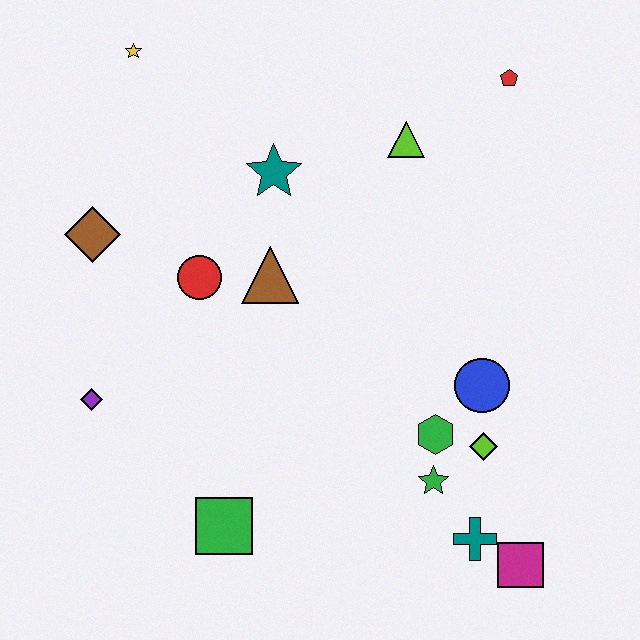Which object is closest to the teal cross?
The magenta square is closest to the teal cross.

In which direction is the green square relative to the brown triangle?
The green square is below the brown triangle.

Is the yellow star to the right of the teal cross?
No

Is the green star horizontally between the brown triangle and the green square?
No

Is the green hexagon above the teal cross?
Yes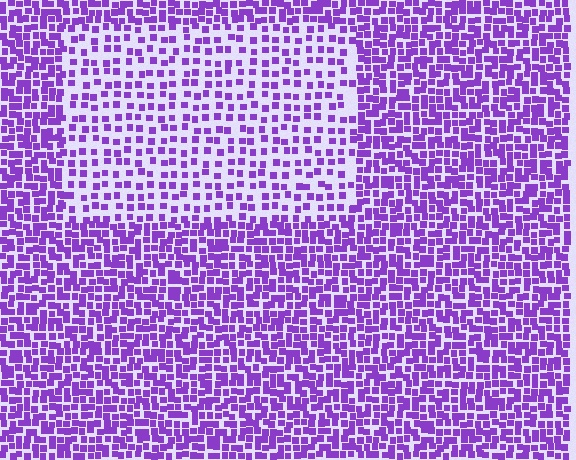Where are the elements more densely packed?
The elements are more densely packed outside the rectangle boundary.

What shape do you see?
I see a rectangle.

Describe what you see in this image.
The image contains small purple elements arranged at two different densities. A rectangle-shaped region is visible where the elements are less densely packed than the surrounding area.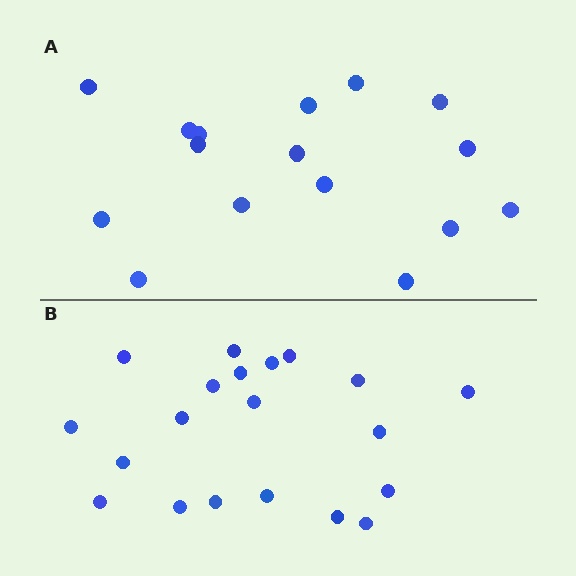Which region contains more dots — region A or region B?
Region B (the bottom region) has more dots.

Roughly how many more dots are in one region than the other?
Region B has about 4 more dots than region A.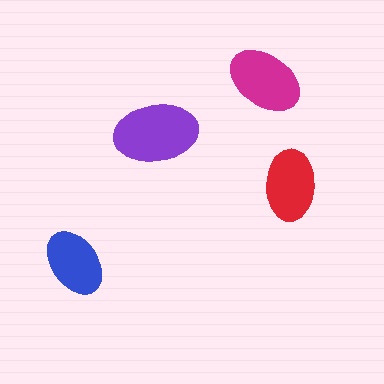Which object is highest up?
The magenta ellipse is topmost.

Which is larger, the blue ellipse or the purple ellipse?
The purple one.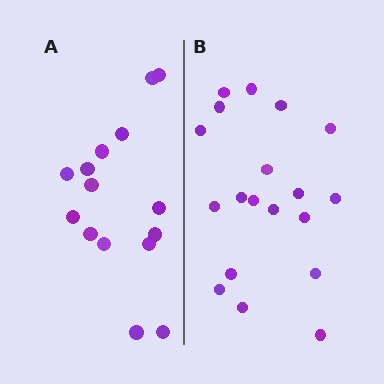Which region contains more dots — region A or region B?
Region B (the right region) has more dots.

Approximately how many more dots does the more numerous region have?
Region B has about 4 more dots than region A.